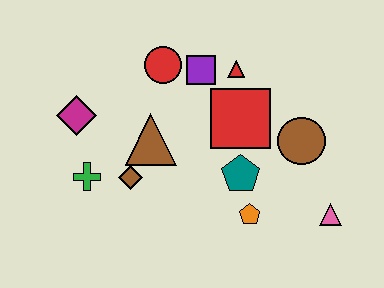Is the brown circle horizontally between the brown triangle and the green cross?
No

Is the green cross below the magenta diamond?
Yes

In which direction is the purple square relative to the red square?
The purple square is above the red square.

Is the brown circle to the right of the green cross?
Yes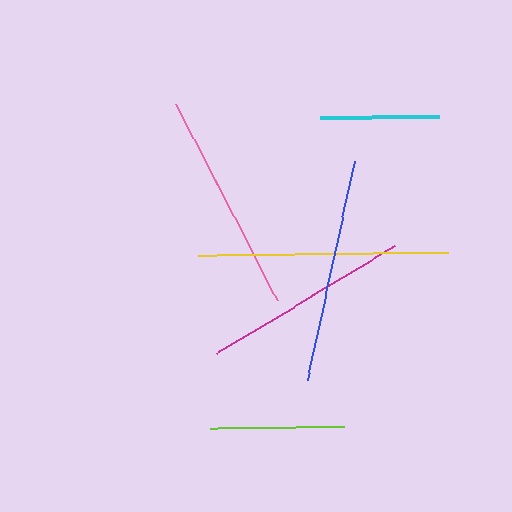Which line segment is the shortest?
The cyan line is the shortest at approximately 119 pixels.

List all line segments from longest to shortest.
From longest to shortest: yellow, blue, pink, magenta, lime, cyan.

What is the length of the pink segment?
The pink segment is approximately 220 pixels long.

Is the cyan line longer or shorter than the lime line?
The lime line is longer than the cyan line.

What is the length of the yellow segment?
The yellow segment is approximately 250 pixels long.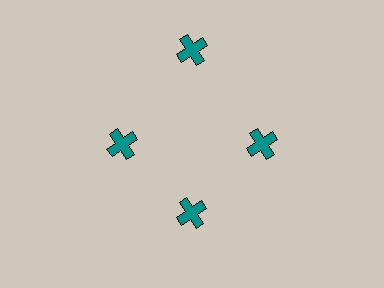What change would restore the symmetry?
The symmetry would be restored by moving it inward, back onto the ring so that all 4 crosses sit at equal angles and equal distance from the center.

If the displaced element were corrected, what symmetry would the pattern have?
It would have 4-fold rotational symmetry — the pattern would map onto itself every 90 degrees.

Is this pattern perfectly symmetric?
No. The 4 teal crosses are arranged in a ring, but one element near the 12 o'clock position is pushed outward from the center, breaking the 4-fold rotational symmetry.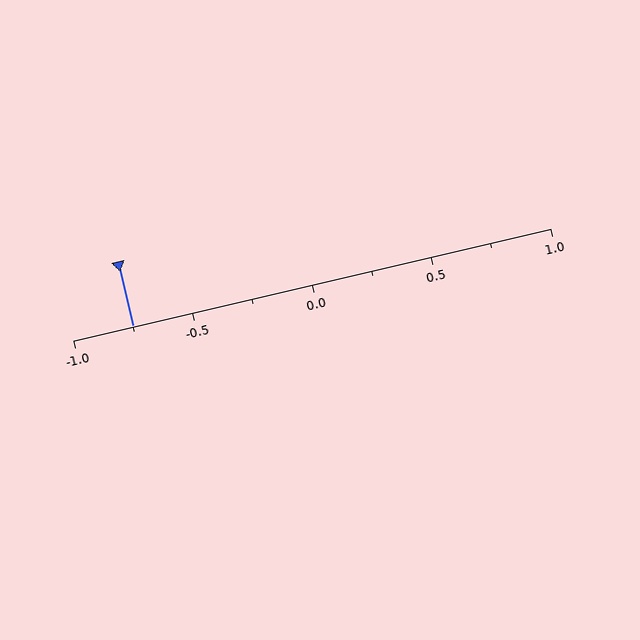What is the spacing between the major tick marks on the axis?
The major ticks are spaced 0.5 apart.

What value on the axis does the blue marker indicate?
The marker indicates approximately -0.75.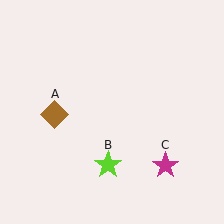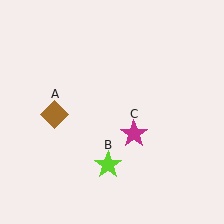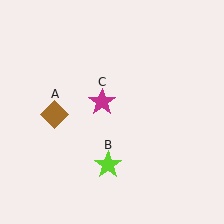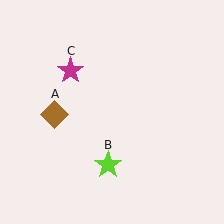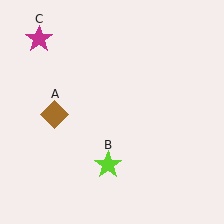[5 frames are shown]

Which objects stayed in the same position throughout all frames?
Brown diamond (object A) and lime star (object B) remained stationary.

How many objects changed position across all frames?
1 object changed position: magenta star (object C).